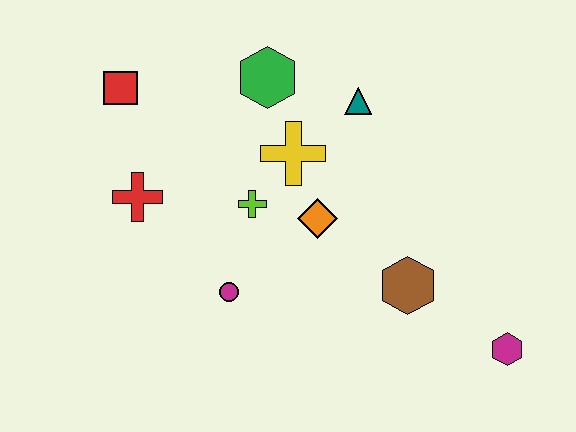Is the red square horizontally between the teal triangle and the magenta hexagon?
No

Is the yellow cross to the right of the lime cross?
Yes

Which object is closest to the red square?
The red cross is closest to the red square.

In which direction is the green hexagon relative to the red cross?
The green hexagon is to the right of the red cross.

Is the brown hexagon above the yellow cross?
No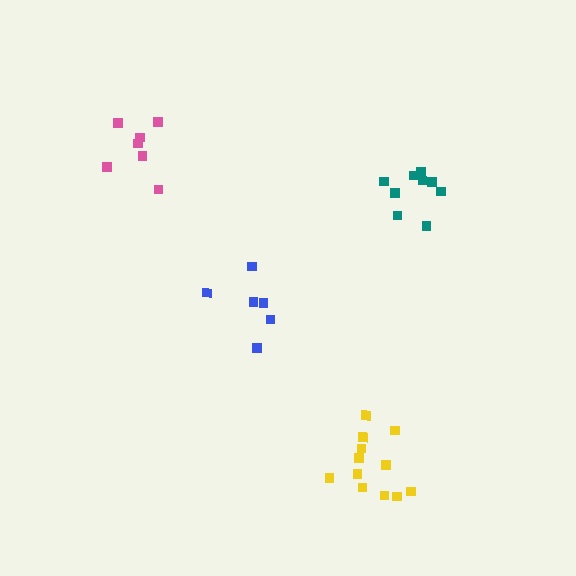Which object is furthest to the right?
The teal cluster is rightmost.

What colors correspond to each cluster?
The clusters are colored: teal, blue, pink, yellow.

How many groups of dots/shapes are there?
There are 4 groups.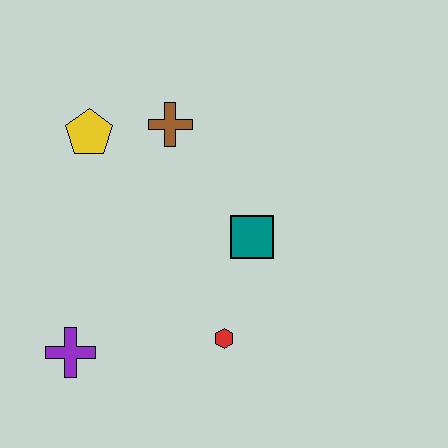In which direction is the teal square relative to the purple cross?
The teal square is to the right of the purple cross.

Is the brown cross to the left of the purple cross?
No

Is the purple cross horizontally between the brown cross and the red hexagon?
No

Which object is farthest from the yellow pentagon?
The red hexagon is farthest from the yellow pentagon.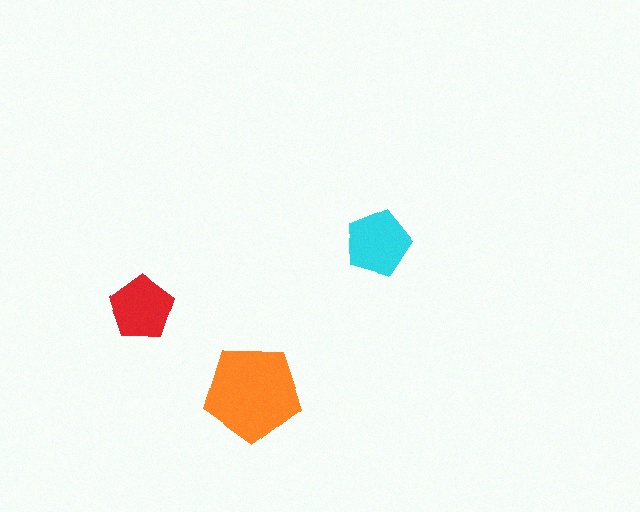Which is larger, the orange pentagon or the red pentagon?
The orange one.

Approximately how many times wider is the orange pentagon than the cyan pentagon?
About 1.5 times wider.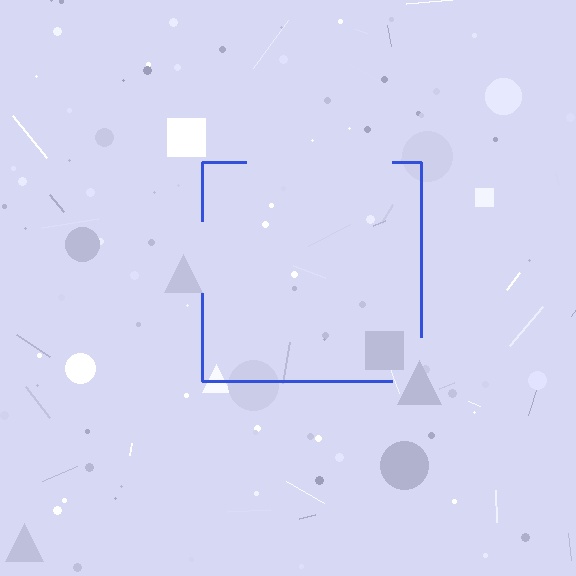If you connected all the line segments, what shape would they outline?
They would outline a square.